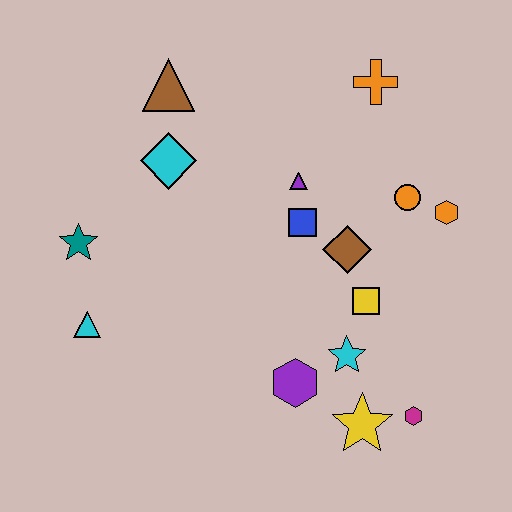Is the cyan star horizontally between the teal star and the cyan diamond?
No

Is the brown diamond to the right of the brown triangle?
Yes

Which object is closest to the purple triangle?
The blue square is closest to the purple triangle.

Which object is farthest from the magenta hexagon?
The brown triangle is farthest from the magenta hexagon.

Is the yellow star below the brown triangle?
Yes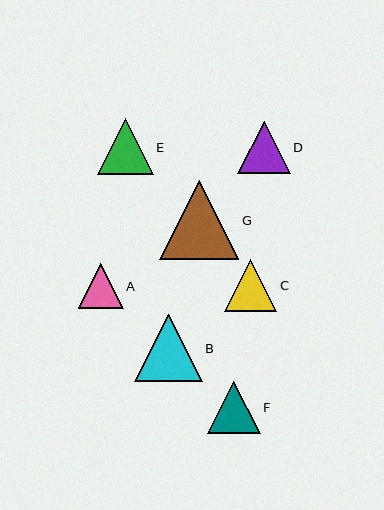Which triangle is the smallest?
Triangle A is the smallest with a size of approximately 45 pixels.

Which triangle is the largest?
Triangle G is the largest with a size of approximately 79 pixels.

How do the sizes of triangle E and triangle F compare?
Triangle E and triangle F are approximately the same size.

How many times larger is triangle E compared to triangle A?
Triangle E is approximately 1.2 times the size of triangle A.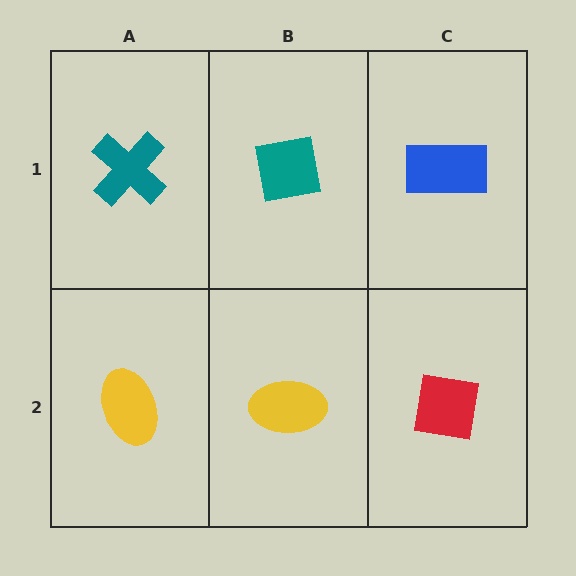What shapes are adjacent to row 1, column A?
A yellow ellipse (row 2, column A), a teal square (row 1, column B).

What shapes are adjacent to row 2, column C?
A blue rectangle (row 1, column C), a yellow ellipse (row 2, column B).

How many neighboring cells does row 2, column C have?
2.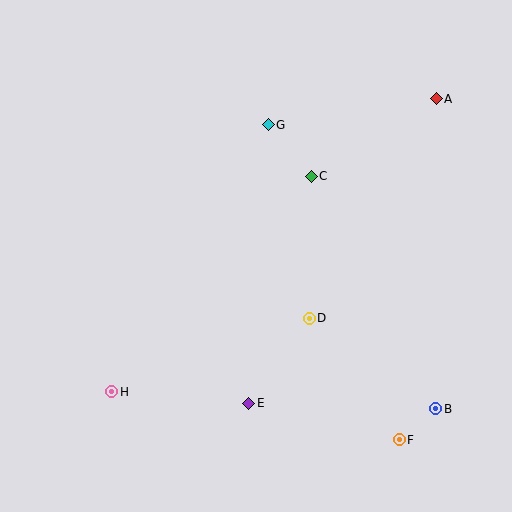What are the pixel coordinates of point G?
Point G is at (268, 125).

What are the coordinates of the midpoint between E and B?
The midpoint between E and B is at (342, 406).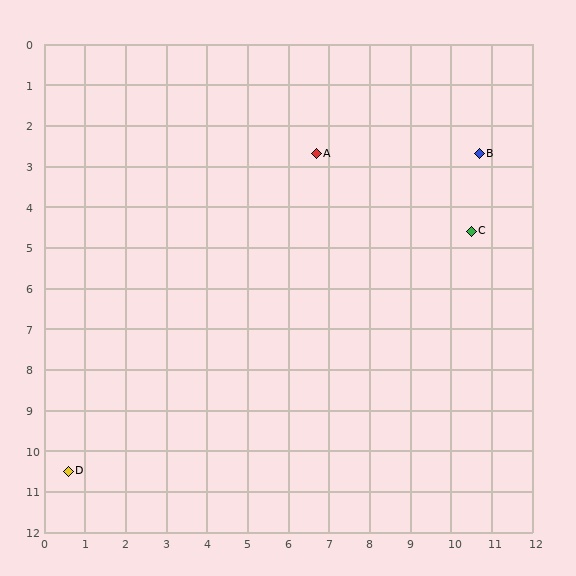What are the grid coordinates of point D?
Point D is at approximately (0.6, 10.5).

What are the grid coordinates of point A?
Point A is at approximately (6.7, 2.7).